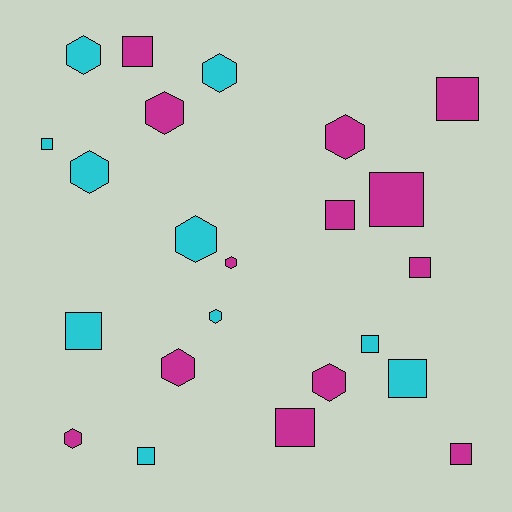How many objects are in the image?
There are 23 objects.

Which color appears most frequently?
Magenta, with 13 objects.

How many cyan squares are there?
There are 5 cyan squares.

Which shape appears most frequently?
Square, with 12 objects.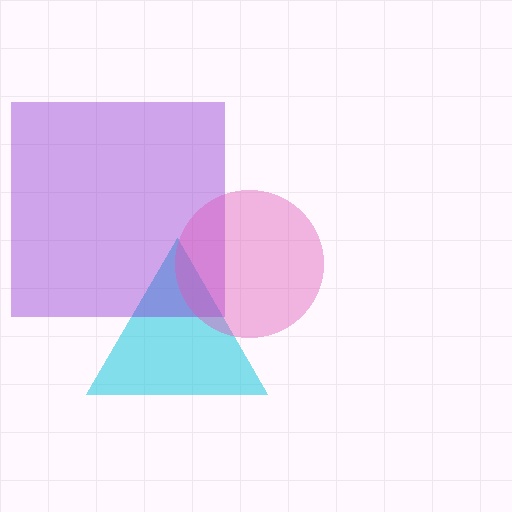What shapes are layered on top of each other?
The layered shapes are: a cyan triangle, a purple square, a pink circle.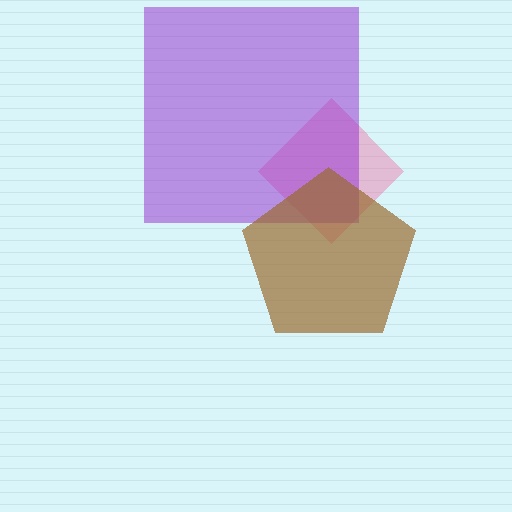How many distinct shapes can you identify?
There are 3 distinct shapes: a pink diamond, a purple square, a brown pentagon.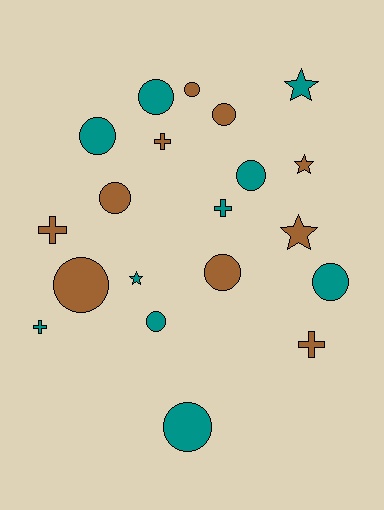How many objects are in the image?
There are 20 objects.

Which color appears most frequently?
Brown, with 10 objects.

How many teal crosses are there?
There are 2 teal crosses.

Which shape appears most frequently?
Circle, with 11 objects.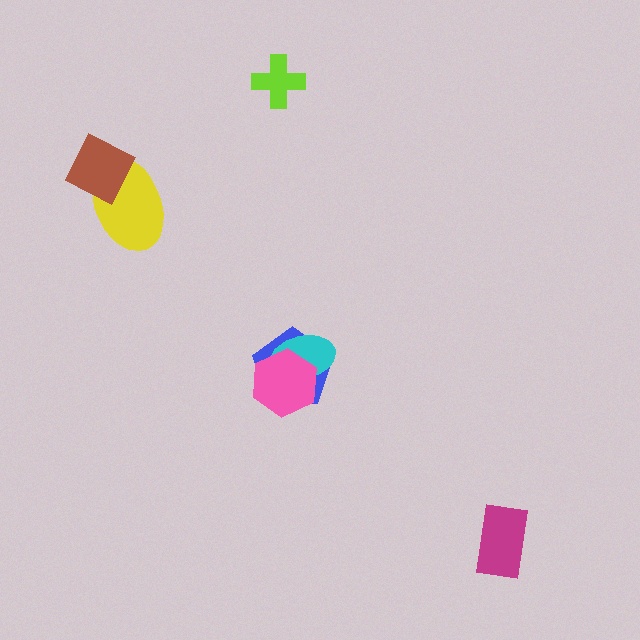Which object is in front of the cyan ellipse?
The pink hexagon is in front of the cyan ellipse.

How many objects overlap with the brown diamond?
1 object overlaps with the brown diamond.